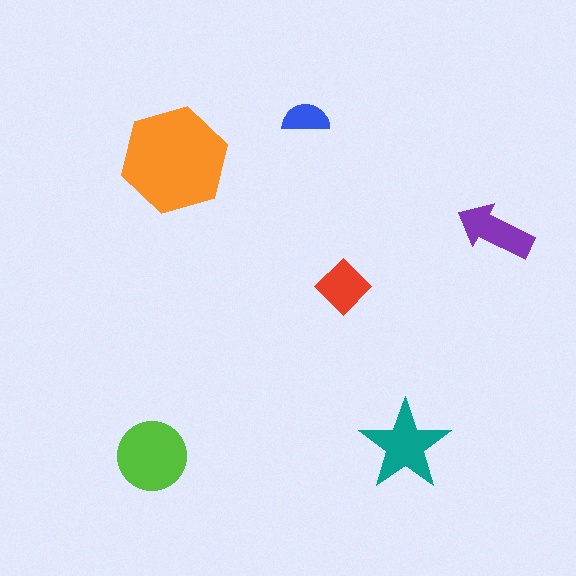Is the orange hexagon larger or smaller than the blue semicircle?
Larger.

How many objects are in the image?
There are 6 objects in the image.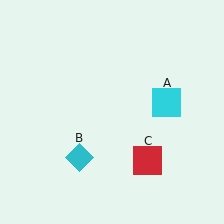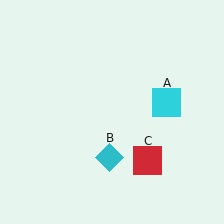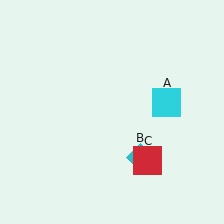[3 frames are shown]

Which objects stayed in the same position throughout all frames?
Cyan square (object A) and red square (object C) remained stationary.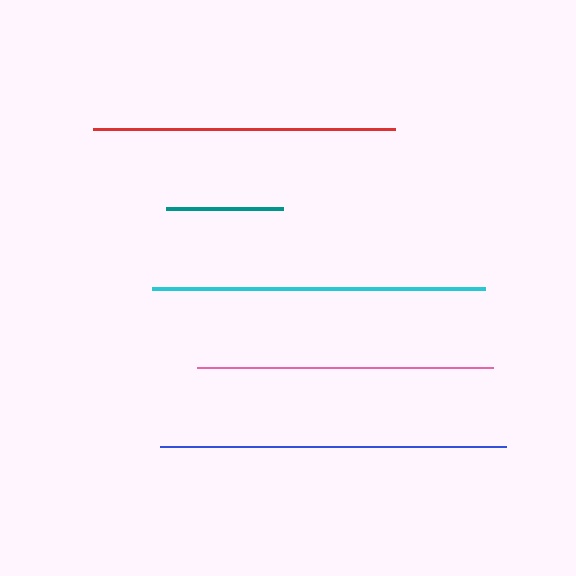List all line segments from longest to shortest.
From longest to shortest: blue, cyan, red, pink, teal.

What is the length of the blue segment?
The blue segment is approximately 346 pixels long.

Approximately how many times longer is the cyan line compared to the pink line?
The cyan line is approximately 1.1 times the length of the pink line.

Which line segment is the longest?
The blue line is the longest at approximately 346 pixels.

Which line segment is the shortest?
The teal line is the shortest at approximately 117 pixels.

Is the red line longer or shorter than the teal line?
The red line is longer than the teal line.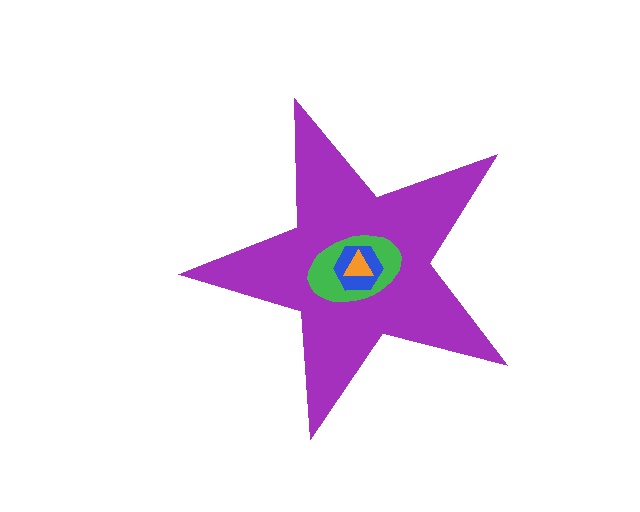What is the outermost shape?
The purple star.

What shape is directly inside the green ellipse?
The blue hexagon.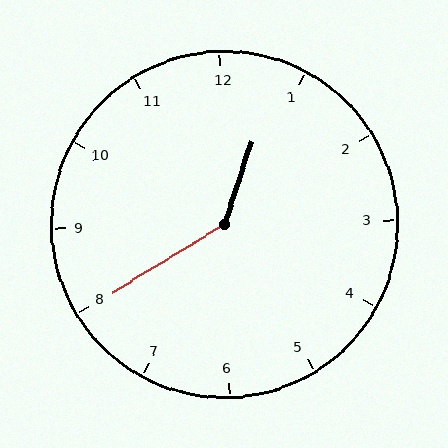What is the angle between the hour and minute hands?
Approximately 140 degrees.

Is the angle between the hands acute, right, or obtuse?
It is obtuse.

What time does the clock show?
12:40.